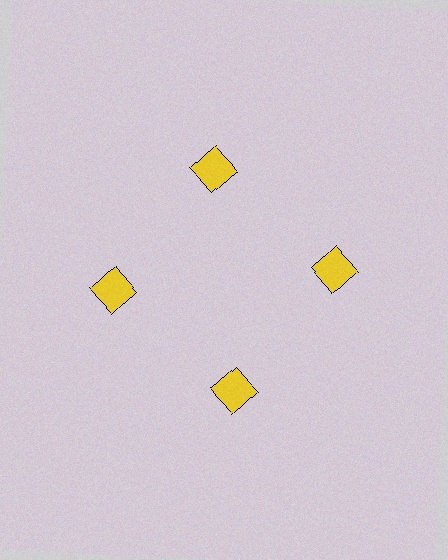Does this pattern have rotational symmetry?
Yes, this pattern has 4-fold rotational symmetry. It looks the same after rotating 90 degrees around the center.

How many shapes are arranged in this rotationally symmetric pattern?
There are 4 shapes, arranged in 4 groups of 1.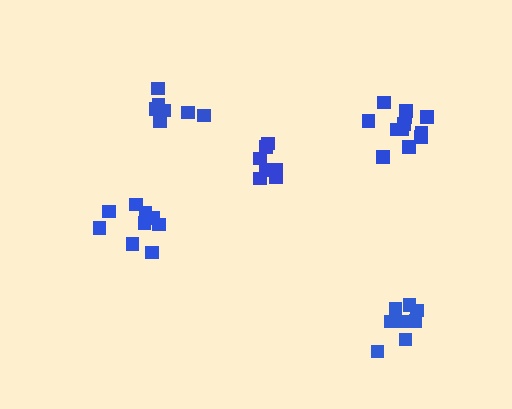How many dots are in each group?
Group 1: 9 dots, Group 2: 8 dots, Group 3: 7 dots, Group 4: 12 dots, Group 5: 8 dots (44 total).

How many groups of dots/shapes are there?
There are 5 groups.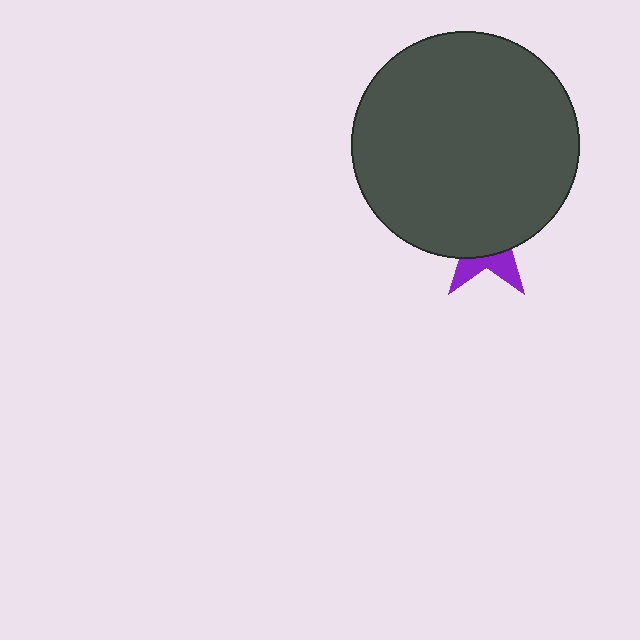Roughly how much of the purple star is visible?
A small part of it is visible (roughly 30%).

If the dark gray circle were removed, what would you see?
You would see the complete purple star.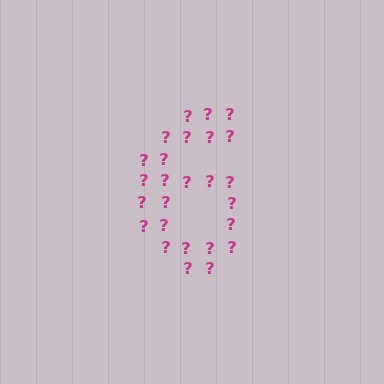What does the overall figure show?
The overall figure shows the digit 6.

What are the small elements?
The small elements are question marks.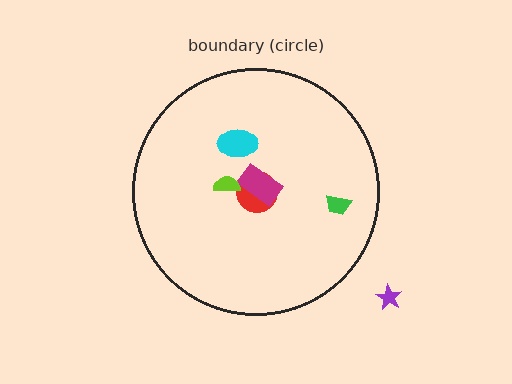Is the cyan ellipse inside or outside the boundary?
Inside.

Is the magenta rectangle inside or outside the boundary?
Inside.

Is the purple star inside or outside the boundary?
Outside.